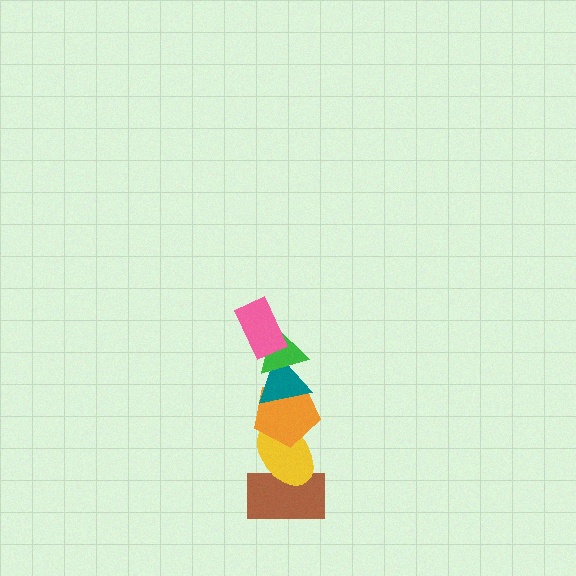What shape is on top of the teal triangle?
The green triangle is on top of the teal triangle.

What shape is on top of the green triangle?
The pink rectangle is on top of the green triangle.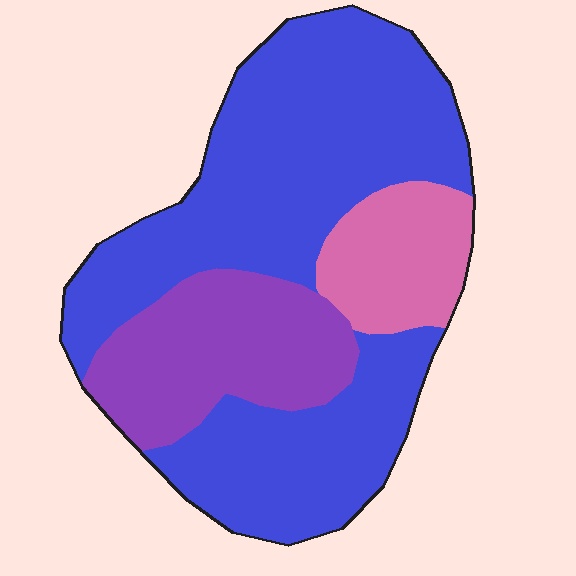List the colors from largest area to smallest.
From largest to smallest: blue, purple, pink.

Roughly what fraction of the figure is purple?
Purple covers 22% of the figure.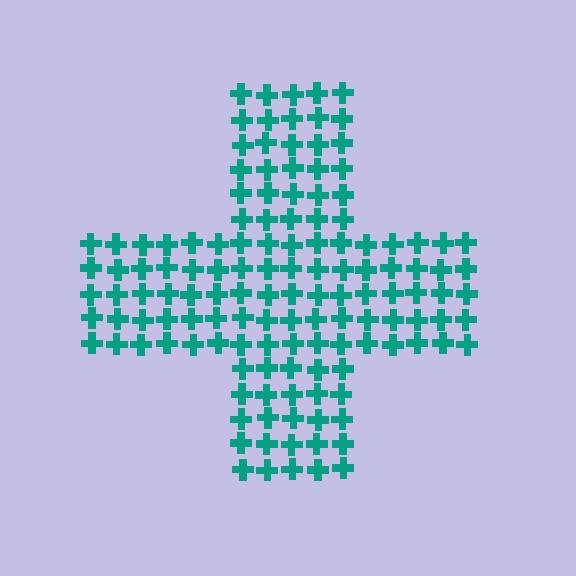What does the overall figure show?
The overall figure shows a cross.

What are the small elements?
The small elements are crosses.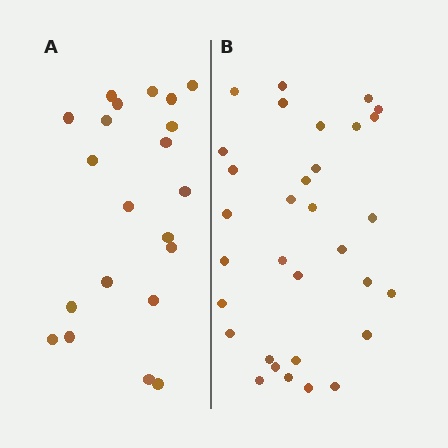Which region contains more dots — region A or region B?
Region B (the right region) has more dots.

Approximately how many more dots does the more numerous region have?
Region B has roughly 12 or so more dots than region A.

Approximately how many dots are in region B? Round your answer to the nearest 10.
About 30 dots. (The exact count is 32, which rounds to 30.)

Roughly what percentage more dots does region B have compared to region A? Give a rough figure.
About 50% more.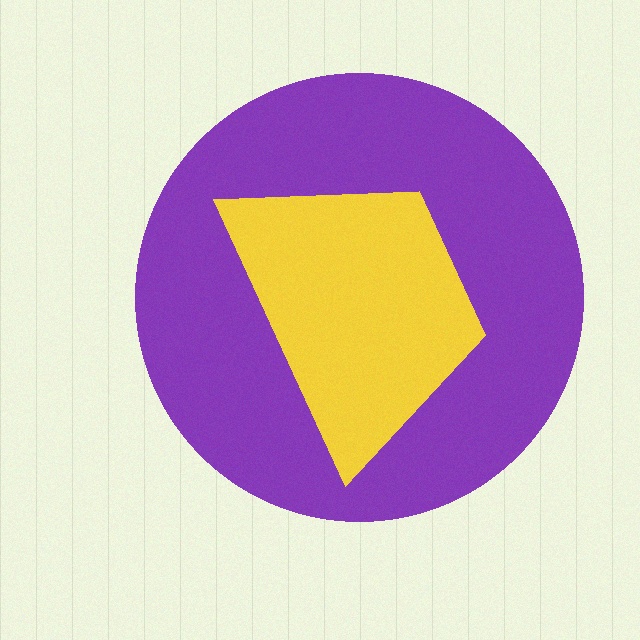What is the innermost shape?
The yellow trapezoid.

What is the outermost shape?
The purple circle.